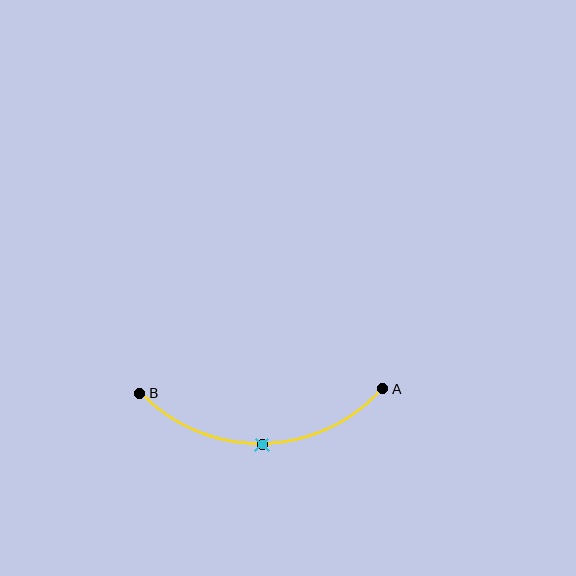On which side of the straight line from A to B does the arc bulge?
The arc bulges below the straight line connecting A and B.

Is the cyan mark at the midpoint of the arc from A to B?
Yes. The cyan mark lies on the arc at equal arc-length from both A and B — it is the arc midpoint.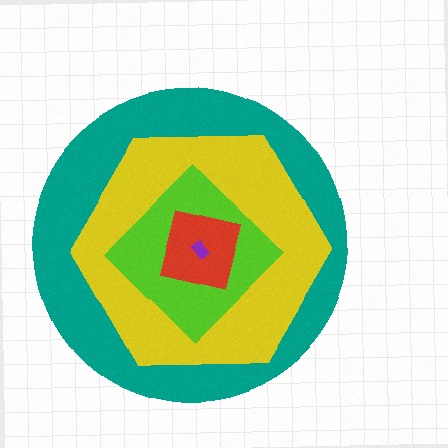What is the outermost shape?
The teal circle.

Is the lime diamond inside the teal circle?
Yes.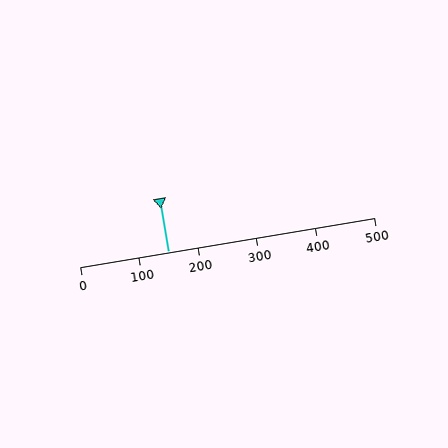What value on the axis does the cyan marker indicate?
The marker indicates approximately 150.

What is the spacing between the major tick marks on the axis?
The major ticks are spaced 100 apart.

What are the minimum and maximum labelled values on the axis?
The axis runs from 0 to 500.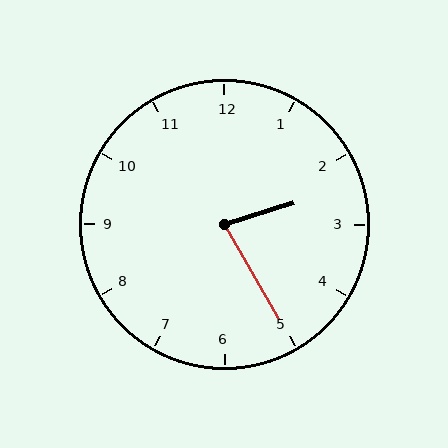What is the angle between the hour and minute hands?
Approximately 78 degrees.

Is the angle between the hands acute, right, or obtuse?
It is acute.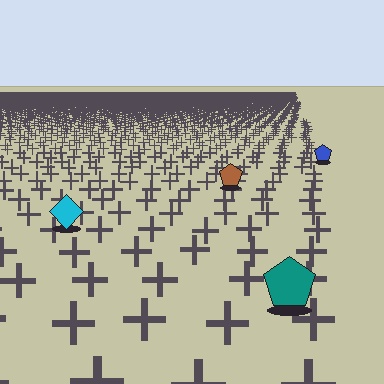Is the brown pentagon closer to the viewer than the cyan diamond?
No. The cyan diamond is closer — you can tell from the texture gradient: the ground texture is coarser near it.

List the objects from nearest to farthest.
From nearest to farthest: the teal pentagon, the cyan diamond, the brown pentagon, the blue pentagon.